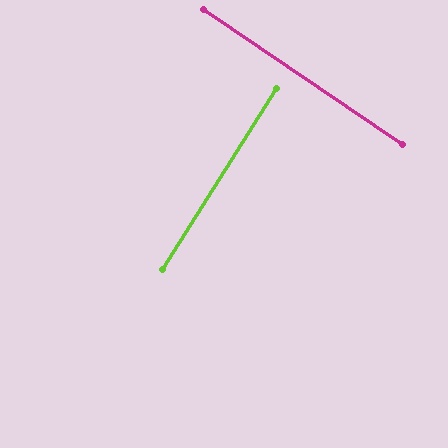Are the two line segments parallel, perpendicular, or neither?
Perpendicular — they meet at approximately 88°.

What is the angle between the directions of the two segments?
Approximately 88 degrees.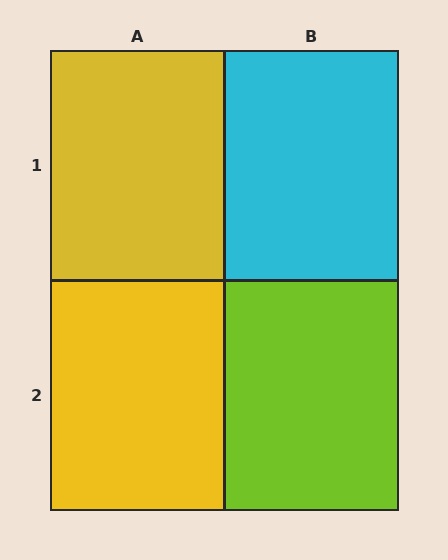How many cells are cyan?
1 cell is cyan.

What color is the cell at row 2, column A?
Yellow.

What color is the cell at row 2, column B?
Lime.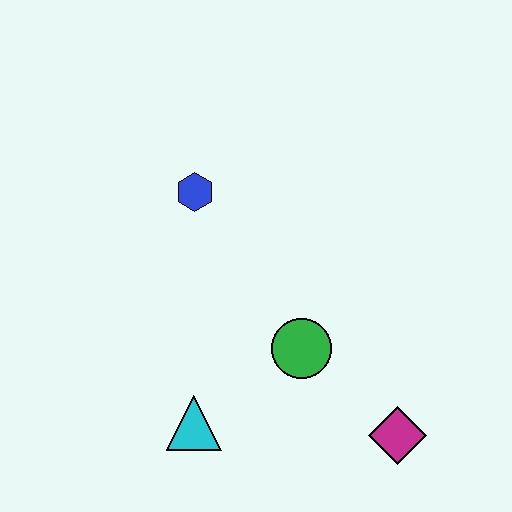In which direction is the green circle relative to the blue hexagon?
The green circle is below the blue hexagon.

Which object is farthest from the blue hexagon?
The magenta diamond is farthest from the blue hexagon.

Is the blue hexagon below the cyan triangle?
No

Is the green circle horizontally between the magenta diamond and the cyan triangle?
Yes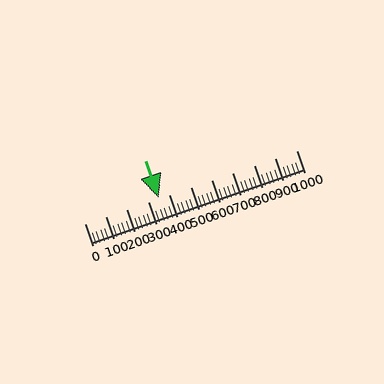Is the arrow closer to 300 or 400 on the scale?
The arrow is closer to 400.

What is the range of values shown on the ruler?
The ruler shows values from 0 to 1000.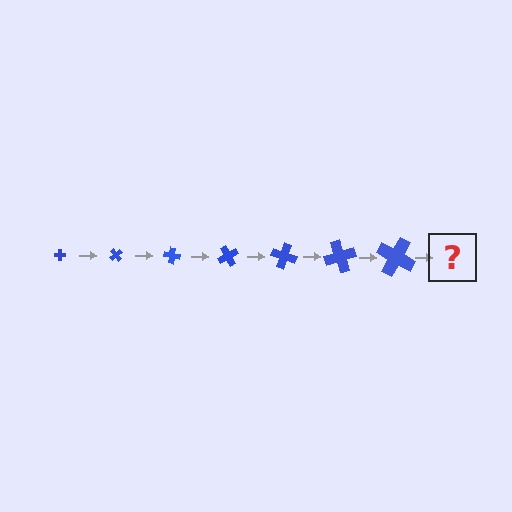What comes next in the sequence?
The next element should be a cross, larger than the previous one and rotated 350 degrees from the start.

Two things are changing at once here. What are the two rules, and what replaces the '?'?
The two rules are that the cross grows larger each step and it rotates 50 degrees each step. The '?' should be a cross, larger than the previous one and rotated 350 degrees from the start.